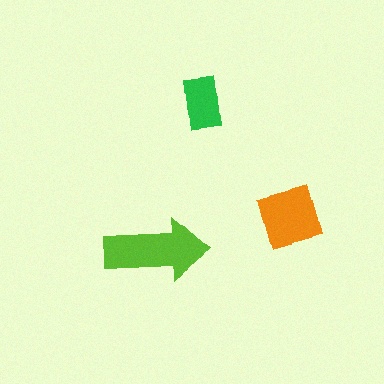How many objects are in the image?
There are 3 objects in the image.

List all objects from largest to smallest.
The lime arrow, the orange diamond, the green rectangle.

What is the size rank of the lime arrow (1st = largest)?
1st.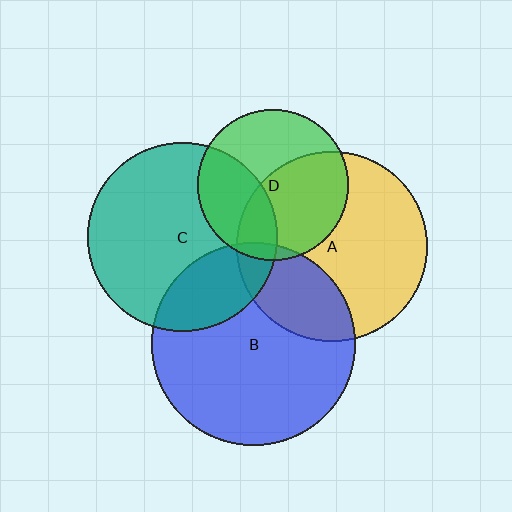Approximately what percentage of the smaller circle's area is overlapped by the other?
Approximately 5%.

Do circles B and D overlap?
Yes.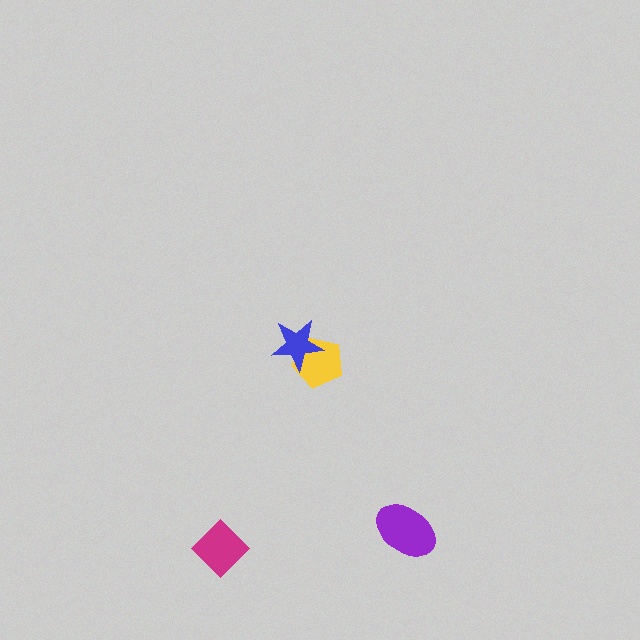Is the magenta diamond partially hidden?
No, no other shape covers it.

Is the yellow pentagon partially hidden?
Yes, it is partially covered by another shape.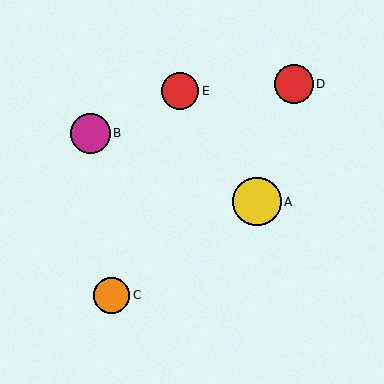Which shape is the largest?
The yellow circle (labeled A) is the largest.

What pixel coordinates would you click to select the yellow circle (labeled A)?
Click at (257, 202) to select the yellow circle A.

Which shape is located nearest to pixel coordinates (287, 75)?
The red circle (labeled D) at (294, 84) is nearest to that location.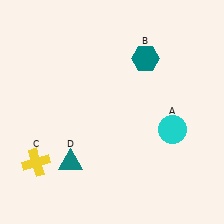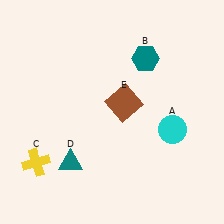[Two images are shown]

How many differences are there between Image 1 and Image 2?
There is 1 difference between the two images.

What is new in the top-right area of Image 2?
A brown square (E) was added in the top-right area of Image 2.